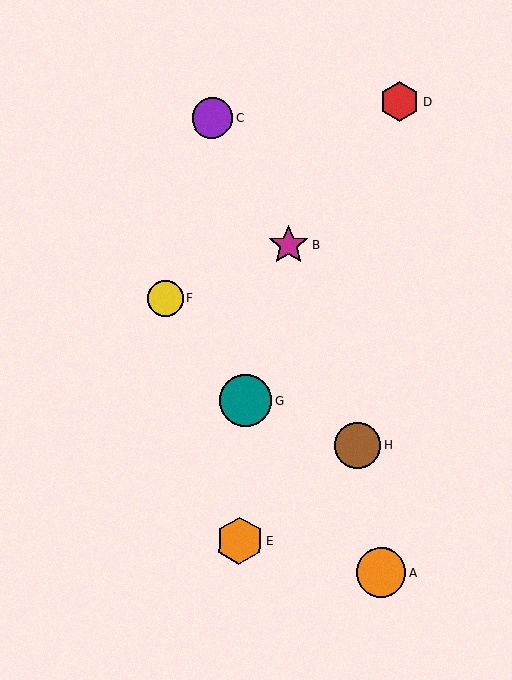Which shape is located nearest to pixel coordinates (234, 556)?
The orange hexagon (labeled E) at (239, 541) is nearest to that location.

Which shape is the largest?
The teal circle (labeled G) is the largest.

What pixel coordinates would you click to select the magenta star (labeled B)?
Click at (289, 245) to select the magenta star B.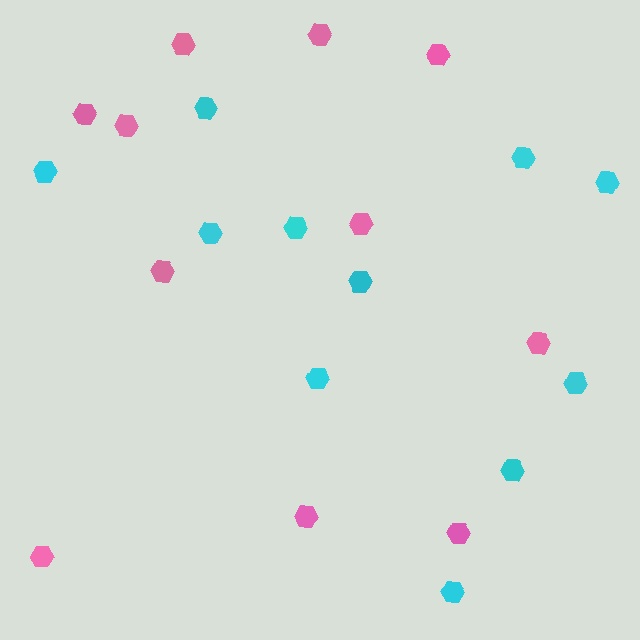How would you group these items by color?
There are 2 groups: one group of pink hexagons (11) and one group of cyan hexagons (11).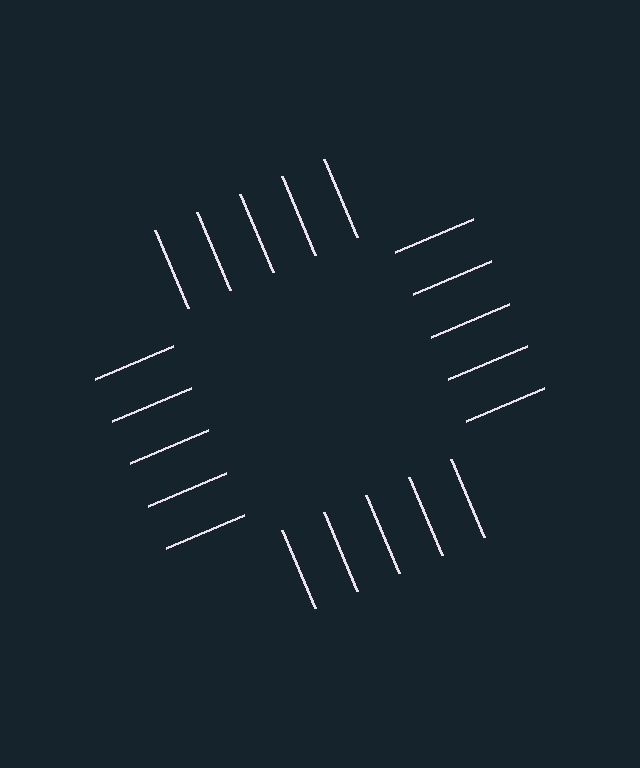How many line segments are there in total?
20 — 5 along each of the 4 edges.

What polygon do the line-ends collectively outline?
An illusory square — the line segments terminate on its edges but no continuous stroke is drawn.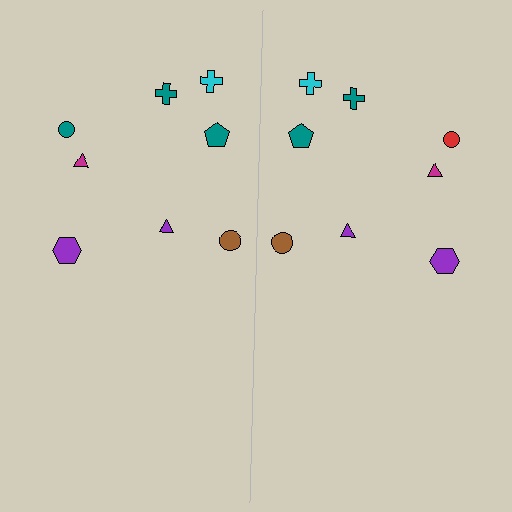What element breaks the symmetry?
The red circle on the right side breaks the symmetry — its mirror counterpart is teal.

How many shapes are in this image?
There are 16 shapes in this image.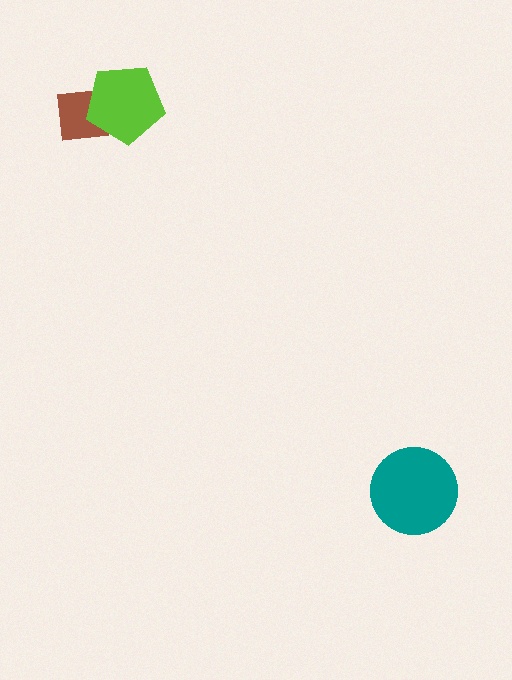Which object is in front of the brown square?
The lime pentagon is in front of the brown square.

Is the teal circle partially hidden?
No, no other shape covers it.